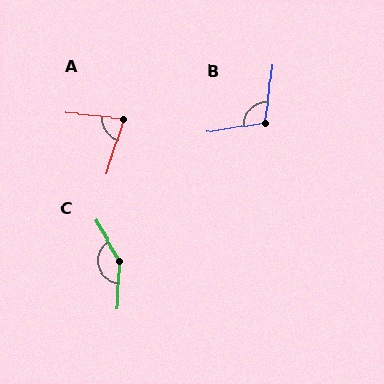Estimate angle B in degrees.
Approximately 105 degrees.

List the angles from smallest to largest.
A (78°), B (105°), C (148°).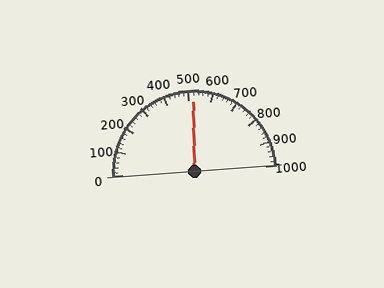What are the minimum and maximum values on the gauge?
The gauge ranges from 0 to 1000.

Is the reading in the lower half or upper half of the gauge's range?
The reading is in the upper half of the range (0 to 1000).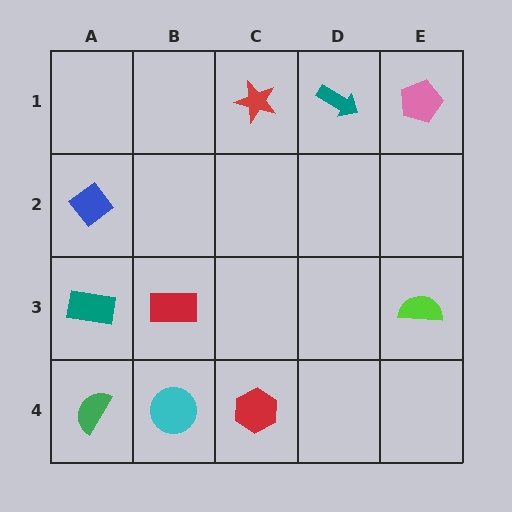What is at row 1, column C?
A red star.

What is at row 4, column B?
A cyan circle.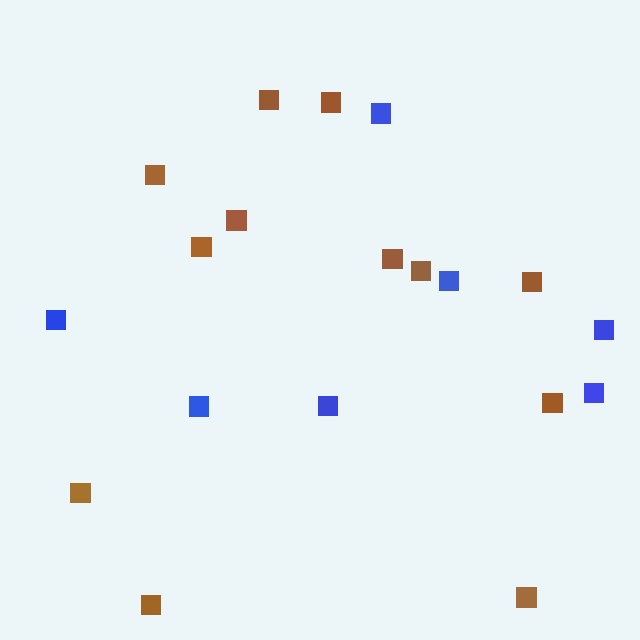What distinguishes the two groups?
There are 2 groups: one group of brown squares (12) and one group of blue squares (7).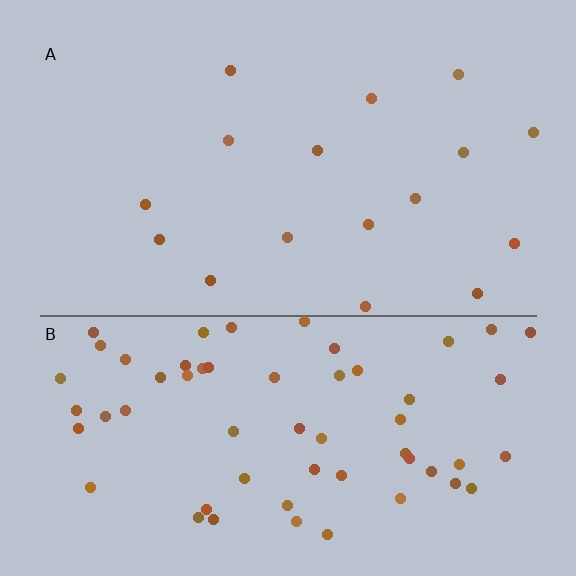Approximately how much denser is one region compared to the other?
Approximately 3.7× — region B over region A.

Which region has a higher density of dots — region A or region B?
B (the bottom).